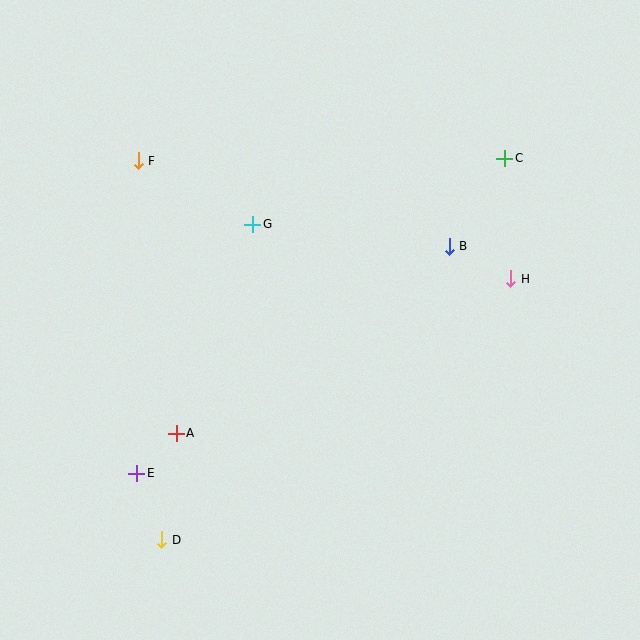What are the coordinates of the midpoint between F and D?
The midpoint between F and D is at (150, 350).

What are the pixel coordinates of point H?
Point H is at (511, 279).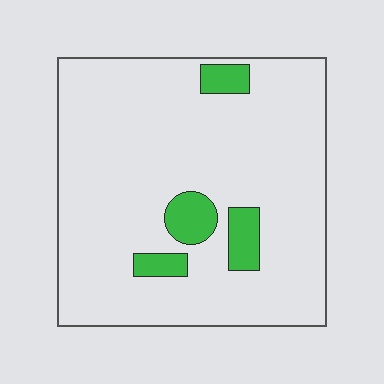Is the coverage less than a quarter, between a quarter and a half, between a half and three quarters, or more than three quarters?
Less than a quarter.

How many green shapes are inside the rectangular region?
4.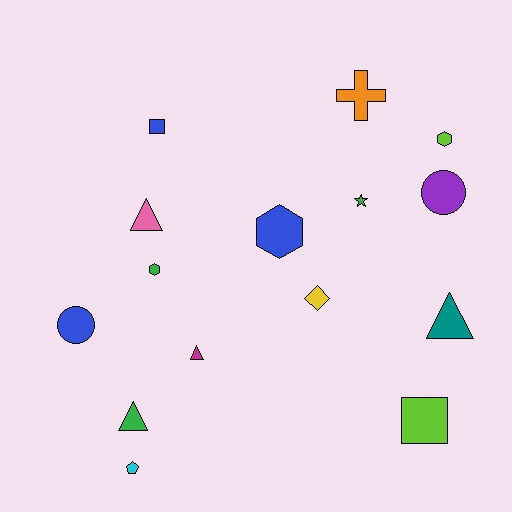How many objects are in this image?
There are 15 objects.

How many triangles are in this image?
There are 4 triangles.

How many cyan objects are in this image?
There is 1 cyan object.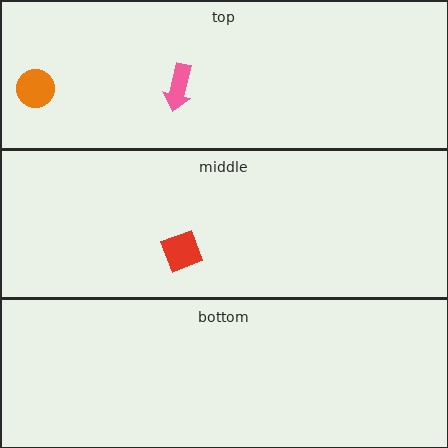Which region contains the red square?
The middle region.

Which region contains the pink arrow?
The top region.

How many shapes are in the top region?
2.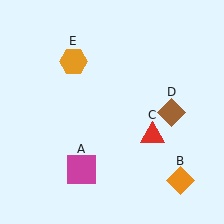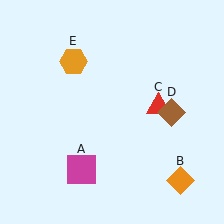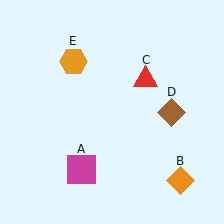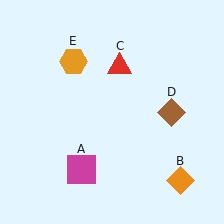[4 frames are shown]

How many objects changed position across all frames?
1 object changed position: red triangle (object C).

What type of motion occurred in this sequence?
The red triangle (object C) rotated counterclockwise around the center of the scene.